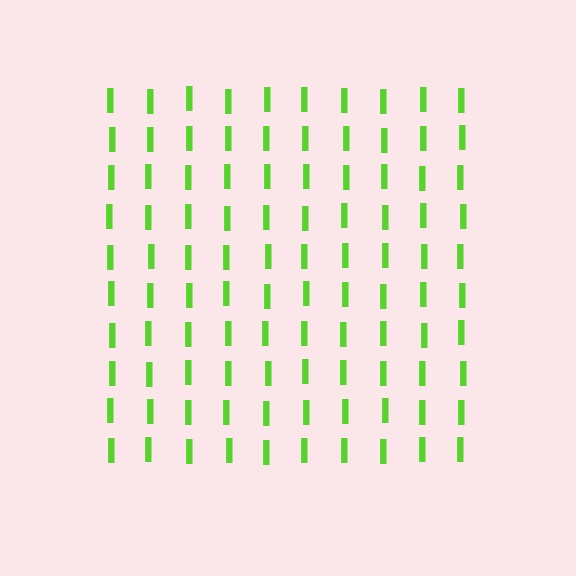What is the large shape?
The large shape is a square.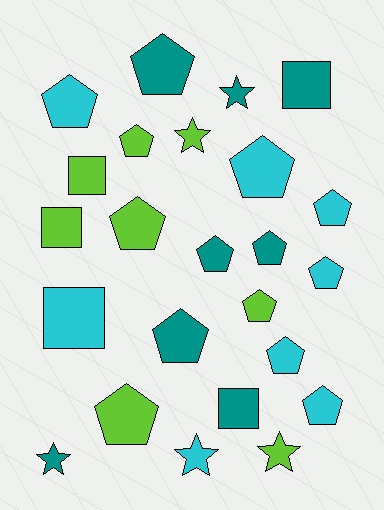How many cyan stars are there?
There is 1 cyan star.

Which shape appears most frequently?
Pentagon, with 14 objects.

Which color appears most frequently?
Lime, with 8 objects.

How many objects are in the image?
There are 24 objects.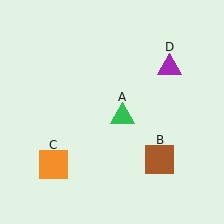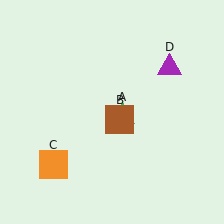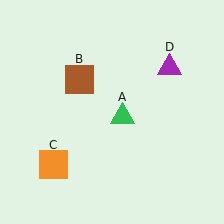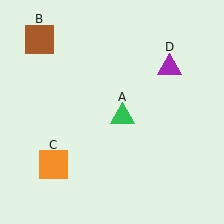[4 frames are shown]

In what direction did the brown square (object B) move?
The brown square (object B) moved up and to the left.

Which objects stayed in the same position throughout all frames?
Green triangle (object A) and orange square (object C) and purple triangle (object D) remained stationary.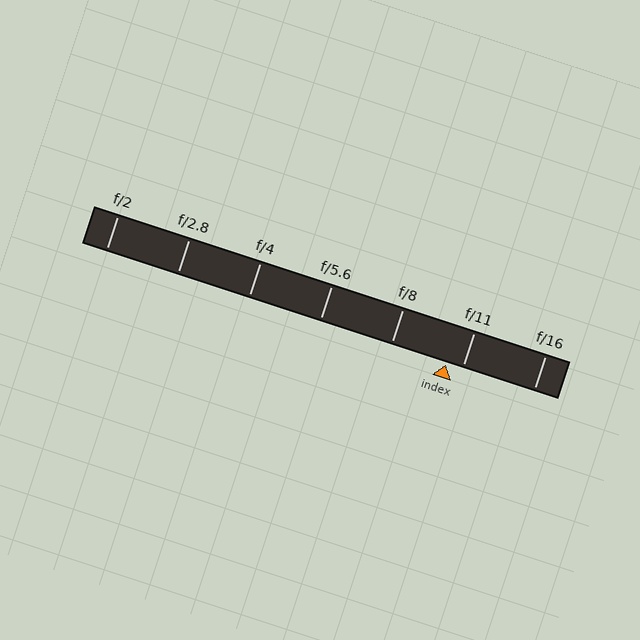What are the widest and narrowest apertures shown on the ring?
The widest aperture shown is f/2 and the narrowest is f/16.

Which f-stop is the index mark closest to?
The index mark is closest to f/11.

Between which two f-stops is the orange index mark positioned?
The index mark is between f/8 and f/11.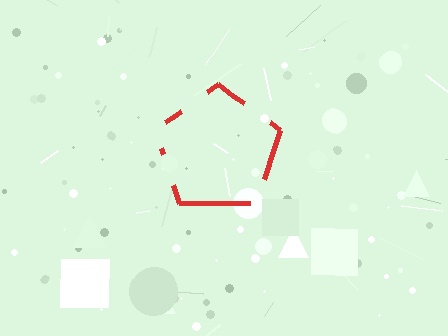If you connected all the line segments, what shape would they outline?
They would outline a pentagon.